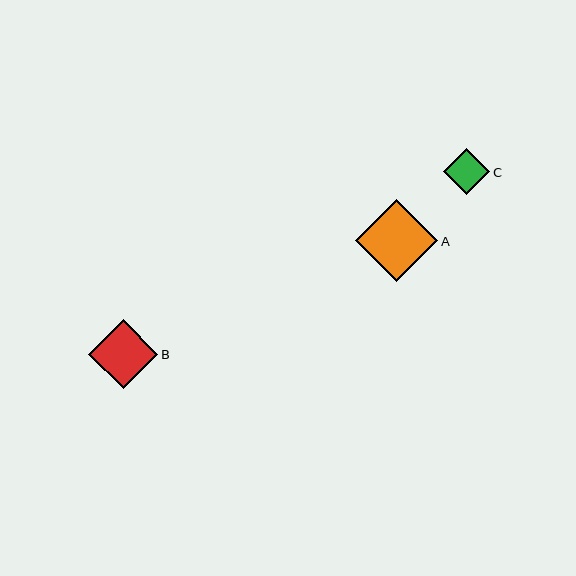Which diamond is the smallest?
Diamond C is the smallest with a size of approximately 46 pixels.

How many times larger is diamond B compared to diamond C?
Diamond B is approximately 1.5 times the size of diamond C.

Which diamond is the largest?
Diamond A is the largest with a size of approximately 83 pixels.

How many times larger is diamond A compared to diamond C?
Diamond A is approximately 1.8 times the size of diamond C.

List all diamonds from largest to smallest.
From largest to smallest: A, B, C.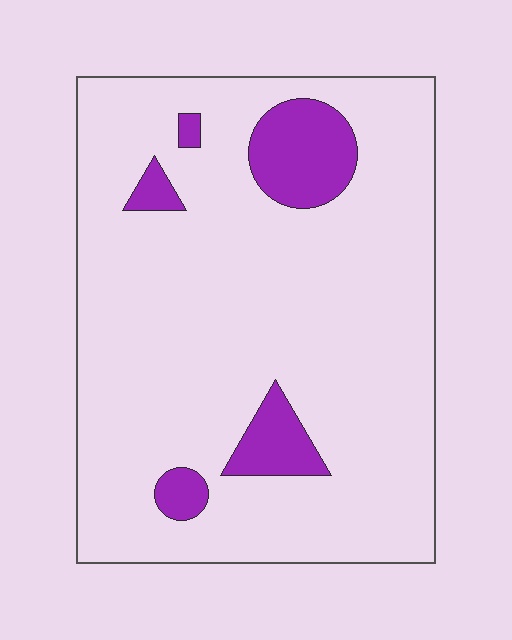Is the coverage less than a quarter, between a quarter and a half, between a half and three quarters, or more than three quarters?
Less than a quarter.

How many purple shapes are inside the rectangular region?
5.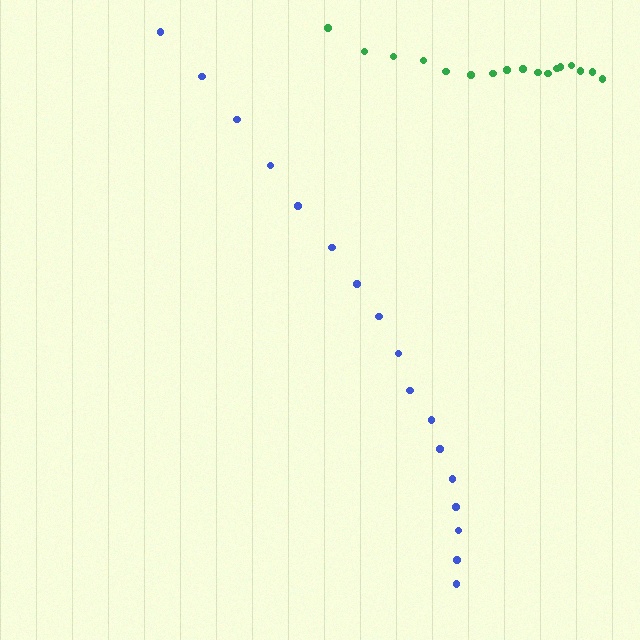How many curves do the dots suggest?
There are 2 distinct paths.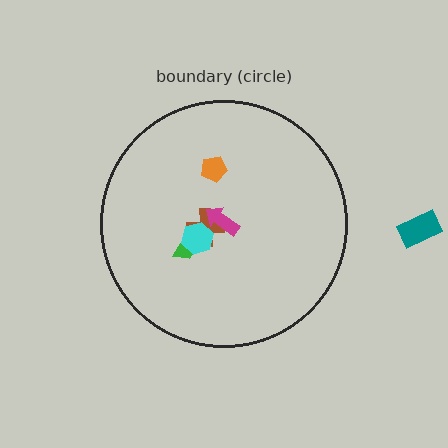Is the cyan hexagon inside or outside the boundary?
Inside.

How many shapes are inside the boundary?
5 inside, 1 outside.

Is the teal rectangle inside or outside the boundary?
Outside.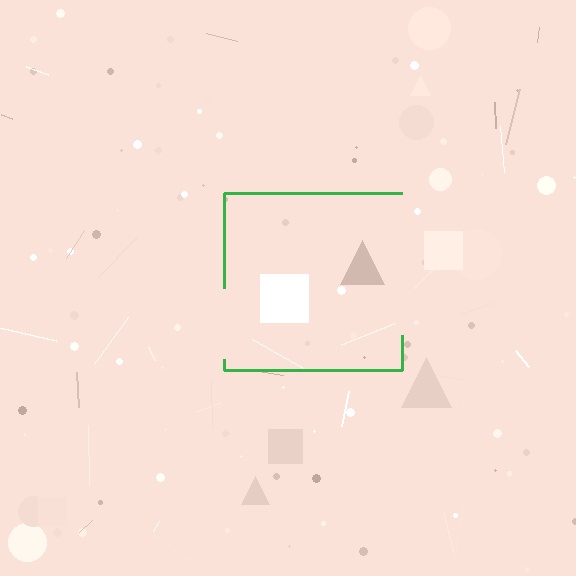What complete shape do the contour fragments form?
The contour fragments form a square.